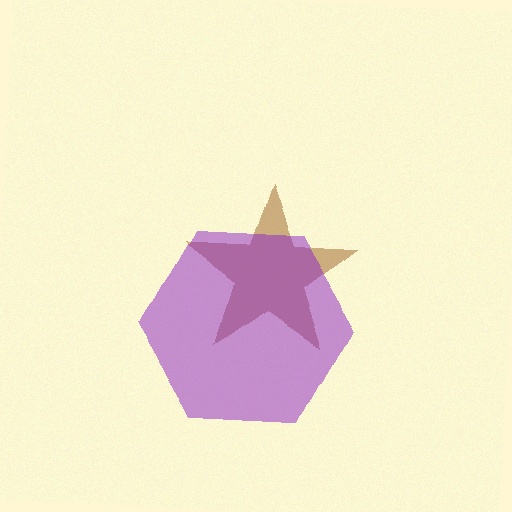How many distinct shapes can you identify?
There are 2 distinct shapes: a brown star, a purple hexagon.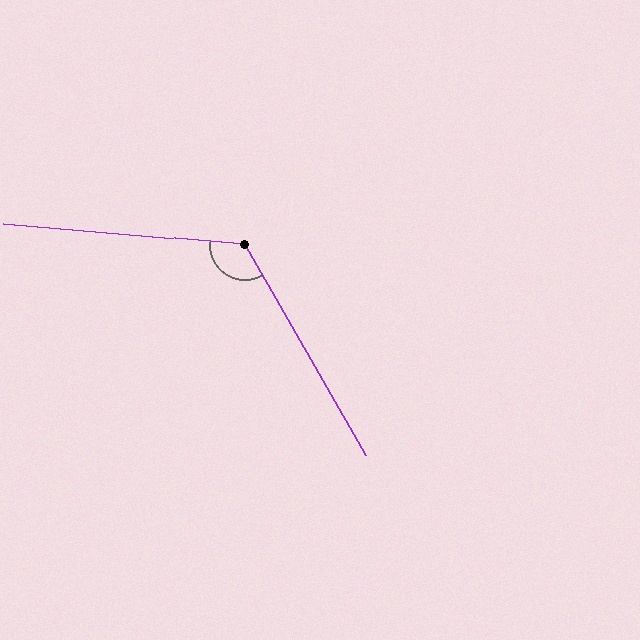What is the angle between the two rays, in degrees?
Approximately 125 degrees.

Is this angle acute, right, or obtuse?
It is obtuse.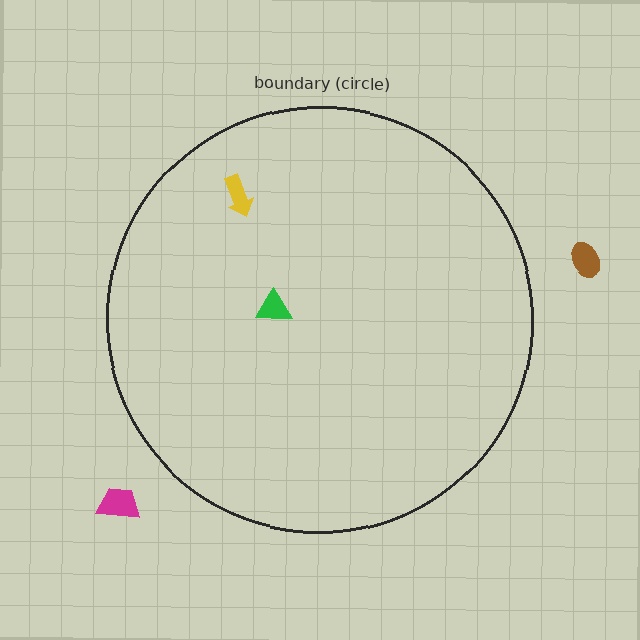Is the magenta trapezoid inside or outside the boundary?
Outside.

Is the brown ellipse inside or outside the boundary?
Outside.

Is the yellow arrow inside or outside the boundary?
Inside.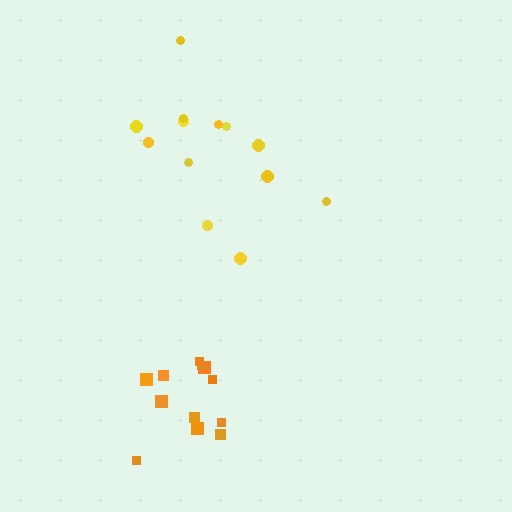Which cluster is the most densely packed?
Orange.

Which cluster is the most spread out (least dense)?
Yellow.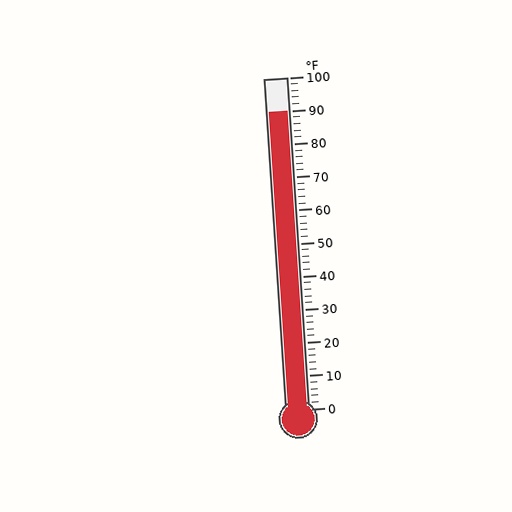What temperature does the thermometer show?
The thermometer shows approximately 90°F.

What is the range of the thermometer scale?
The thermometer scale ranges from 0°F to 100°F.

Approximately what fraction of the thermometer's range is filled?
The thermometer is filled to approximately 90% of its range.